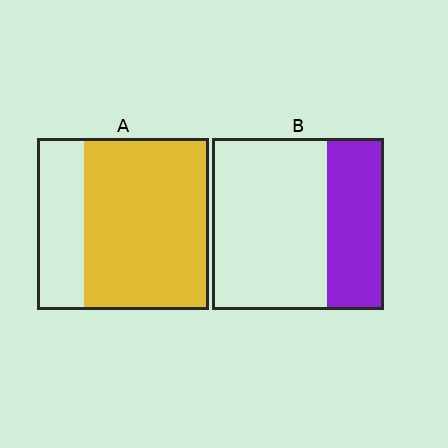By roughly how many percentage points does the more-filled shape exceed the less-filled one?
By roughly 40 percentage points (A over B).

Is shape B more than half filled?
No.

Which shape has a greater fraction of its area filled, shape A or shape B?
Shape A.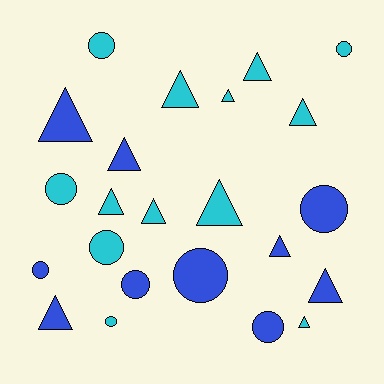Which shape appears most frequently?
Triangle, with 13 objects.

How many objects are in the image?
There are 23 objects.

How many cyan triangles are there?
There are 8 cyan triangles.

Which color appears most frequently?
Cyan, with 13 objects.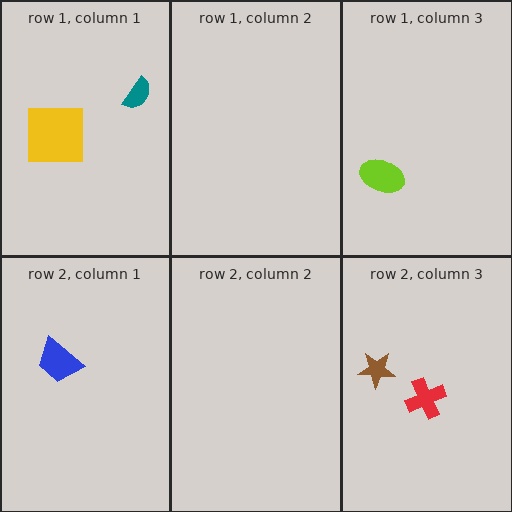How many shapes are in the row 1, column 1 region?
2.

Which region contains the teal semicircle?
The row 1, column 1 region.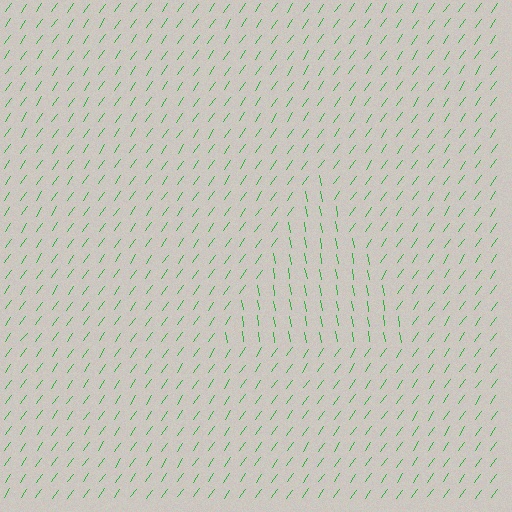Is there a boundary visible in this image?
Yes, there is a texture boundary formed by a change in line orientation.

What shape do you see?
I see a triangle.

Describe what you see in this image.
The image is filled with small green line segments. A triangle region in the image has lines oriented differently from the surrounding lines, creating a visible texture boundary.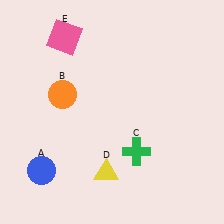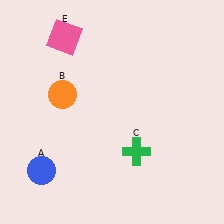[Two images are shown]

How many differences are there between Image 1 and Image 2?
There is 1 difference between the two images.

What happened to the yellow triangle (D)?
The yellow triangle (D) was removed in Image 2. It was in the bottom-left area of Image 1.